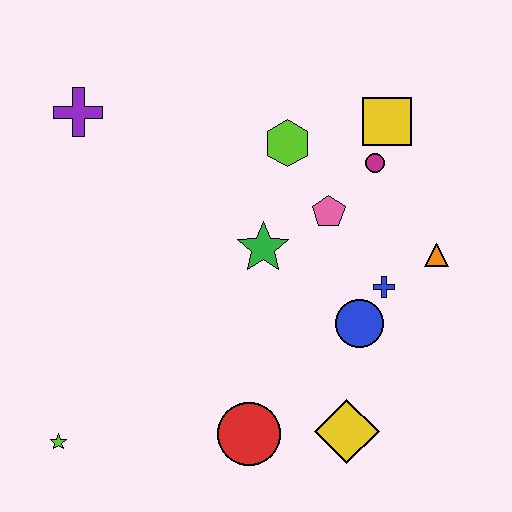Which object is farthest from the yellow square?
The lime star is farthest from the yellow square.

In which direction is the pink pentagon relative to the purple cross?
The pink pentagon is to the right of the purple cross.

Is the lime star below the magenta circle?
Yes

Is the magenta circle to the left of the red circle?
No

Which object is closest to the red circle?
The yellow diamond is closest to the red circle.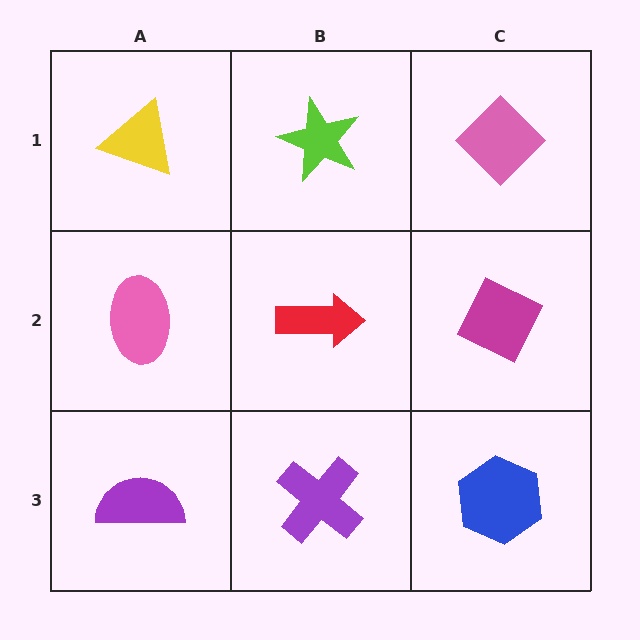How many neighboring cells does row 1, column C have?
2.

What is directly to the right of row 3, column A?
A purple cross.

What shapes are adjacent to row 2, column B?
A lime star (row 1, column B), a purple cross (row 3, column B), a pink ellipse (row 2, column A), a magenta diamond (row 2, column C).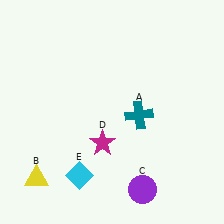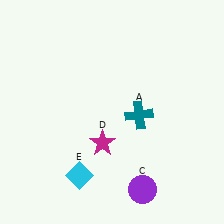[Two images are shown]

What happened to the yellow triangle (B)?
The yellow triangle (B) was removed in Image 2. It was in the bottom-left area of Image 1.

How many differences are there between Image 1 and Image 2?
There is 1 difference between the two images.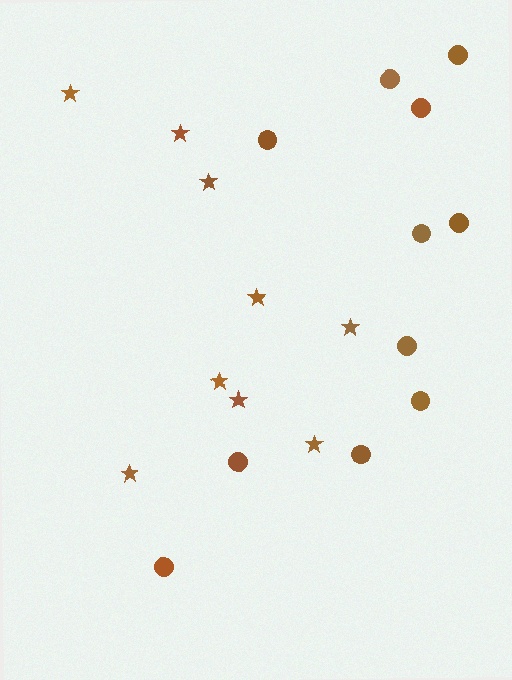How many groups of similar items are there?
There are 2 groups: one group of stars (9) and one group of circles (11).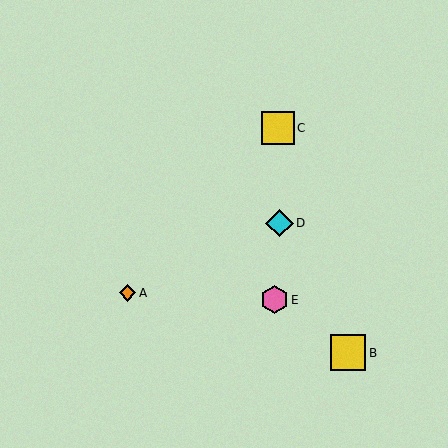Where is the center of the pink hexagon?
The center of the pink hexagon is at (274, 300).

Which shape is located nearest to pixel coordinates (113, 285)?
The orange diamond (labeled A) at (127, 293) is nearest to that location.